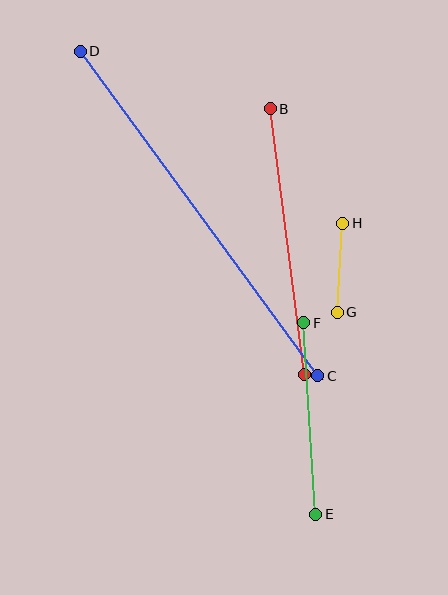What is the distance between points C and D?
The distance is approximately 402 pixels.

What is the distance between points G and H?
The distance is approximately 89 pixels.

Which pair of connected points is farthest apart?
Points C and D are farthest apart.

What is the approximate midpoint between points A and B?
The midpoint is at approximately (287, 242) pixels.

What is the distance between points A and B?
The distance is approximately 268 pixels.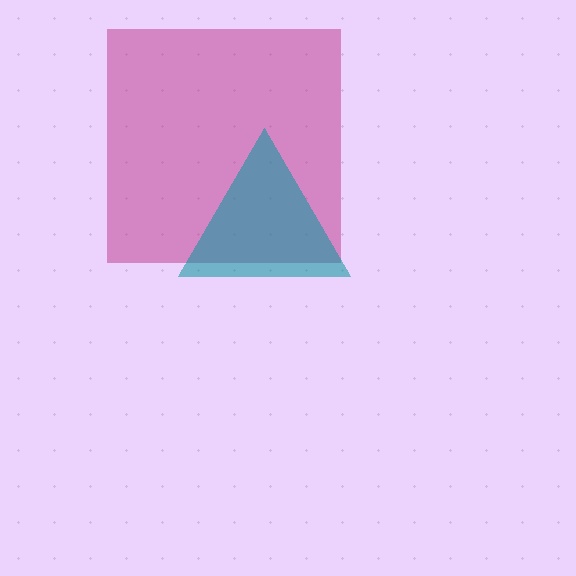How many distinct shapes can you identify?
There are 2 distinct shapes: a magenta square, a teal triangle.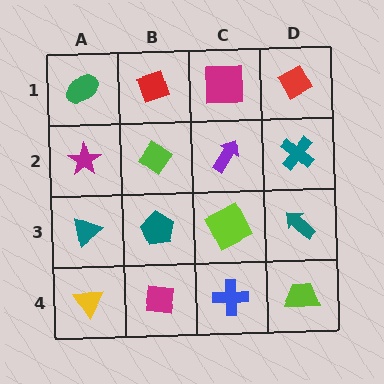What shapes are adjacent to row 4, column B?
A teal pentagon (row 3, column B), a yellow triangle (row 4, column A), a blue cross (row 4, column C).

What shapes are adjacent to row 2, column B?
A red diamond (row 1, column B), a teal pentagon (row 3, column B), a magenta star (row 2, column A), a purple arrow (row 2, column C).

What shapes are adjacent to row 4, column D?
A teal arrow (row 3, column D), a blue cross (row 4, column C).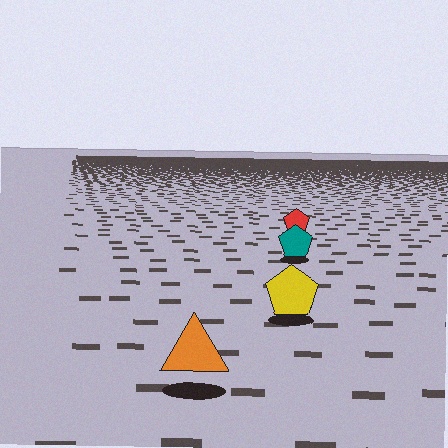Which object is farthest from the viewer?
The red pentagon is farthest from the viewer. It appears smaller and the ground texture around it is denser.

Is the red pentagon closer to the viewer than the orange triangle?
No. The orange triangle is closer — you can tell from the texture gradient: the ground texture is coarser near it.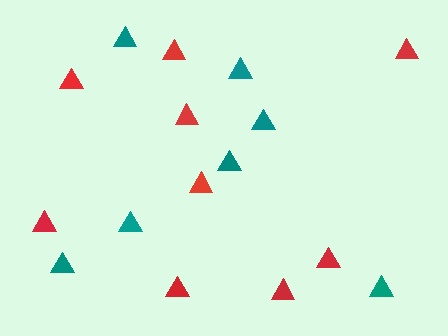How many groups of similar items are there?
There are 2 groups: one group of teal triangles (7) and one group of red triangles (9).